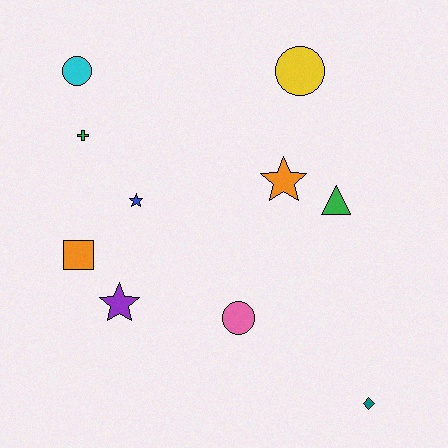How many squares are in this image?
There is 1 square.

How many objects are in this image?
There are 10 objects.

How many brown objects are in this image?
There are no brown objects.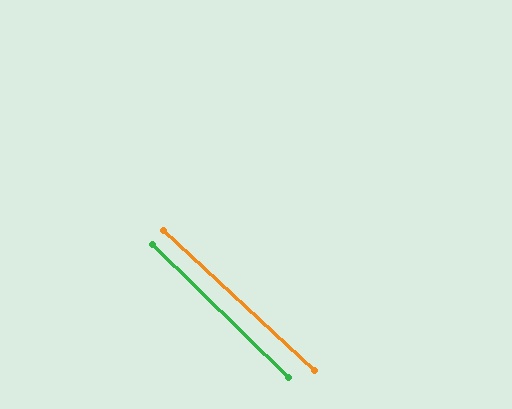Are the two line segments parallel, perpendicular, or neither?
Parallel — their directions differ by only 1.5°.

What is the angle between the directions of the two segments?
Approximately 2 degrees.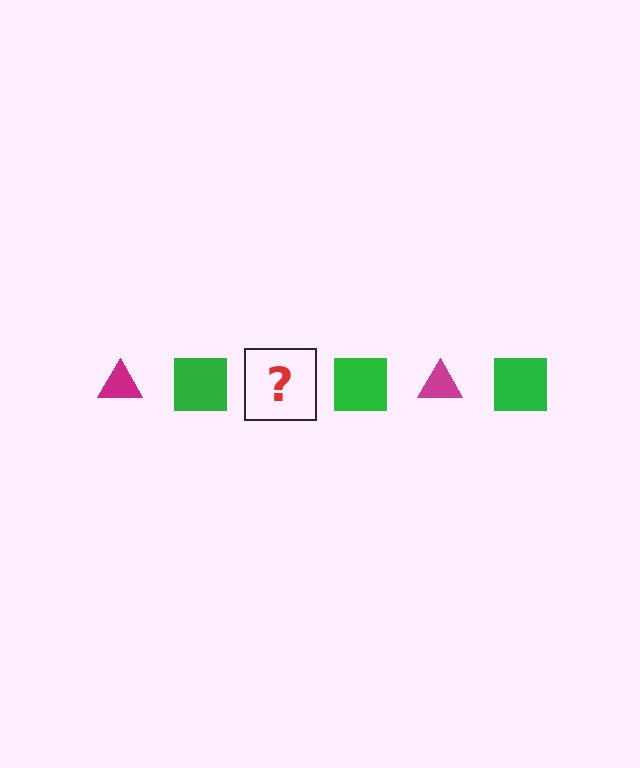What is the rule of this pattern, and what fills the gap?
The rule is that the pattern alternates between magenta triangle and green square. The gap should be filled with a magenta triangle.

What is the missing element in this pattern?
The missing element is a magenta triangle.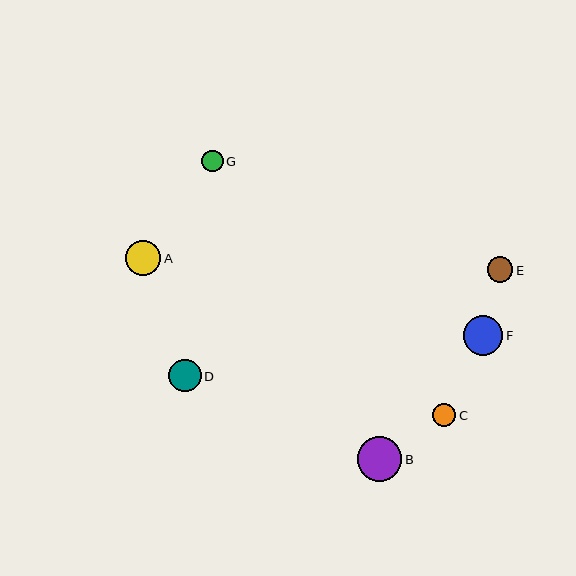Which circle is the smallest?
Circle G is the smallest with a size of approximately 21 pixels.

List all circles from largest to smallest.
From largest to smallest: B, F, A, D, E, C, G.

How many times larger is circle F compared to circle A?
Circle F is approximately 1.1 times the size of circle A.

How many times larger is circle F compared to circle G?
Circle F is approximately 1.9 times the size of circle G.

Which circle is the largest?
Circle B is the largest with a size of approximately 45 pixels.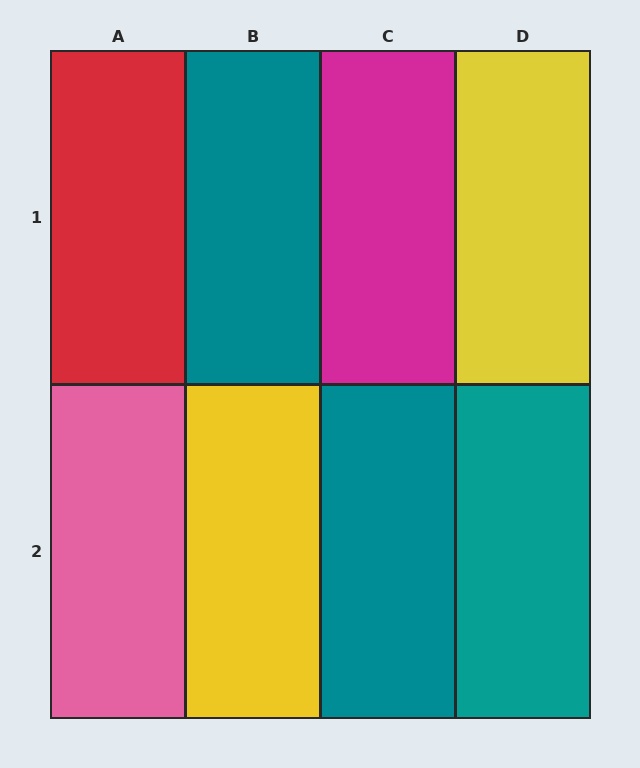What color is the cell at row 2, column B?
Yellow.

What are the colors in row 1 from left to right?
Red, teal, magenta, yellow.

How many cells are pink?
1 cell is pink.